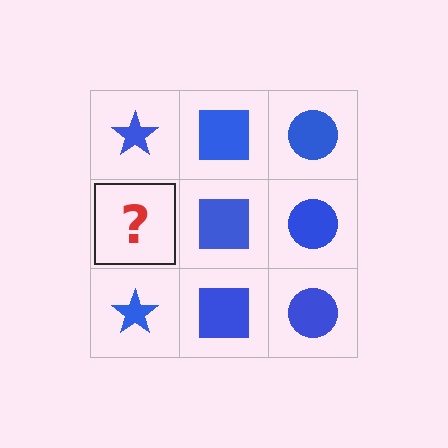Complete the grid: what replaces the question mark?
The question mark should be replaced with a blue star.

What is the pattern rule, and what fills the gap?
The rule is that each column has a consistent shape. The gap should be filled with a blue star.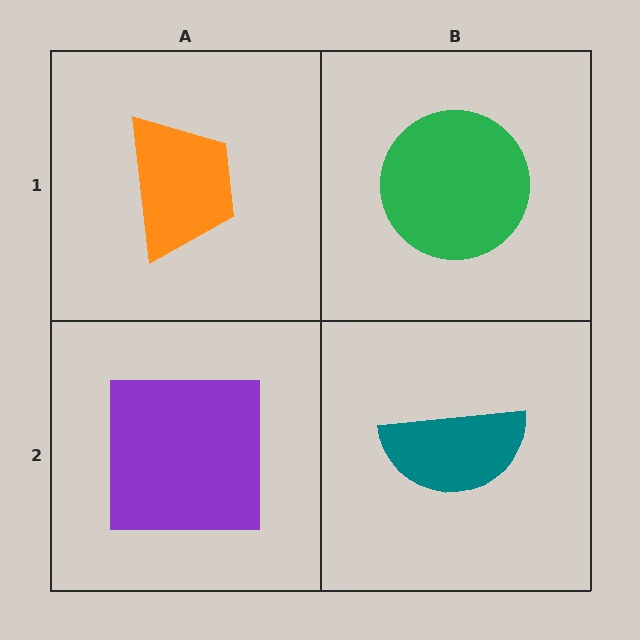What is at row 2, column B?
A teal semicircle.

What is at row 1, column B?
A green circle.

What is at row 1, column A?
An orange trapezoid.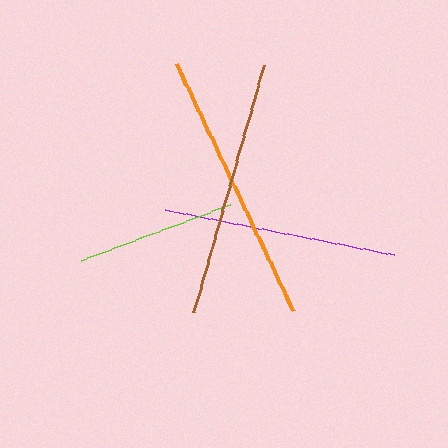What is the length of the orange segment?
The orange segment is approximately 274 pixels long.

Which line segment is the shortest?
The lime line is the shortest at approximately 159 pixels.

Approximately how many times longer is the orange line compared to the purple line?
The orange line is approximately 1.2 times the length of the purple line.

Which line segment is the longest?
The orange line is the longest at approximately 274 pixels.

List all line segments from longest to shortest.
From longest to shortest: orange, brown, purple, lime.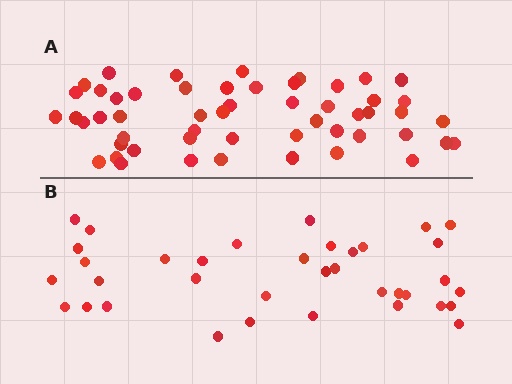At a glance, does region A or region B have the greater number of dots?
Region A (the top region) has more dots.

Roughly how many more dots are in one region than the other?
Region A has approximately 15 more dots than region B.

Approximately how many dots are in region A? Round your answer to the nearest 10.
About 50 dots. (The exact count is 53, which rounds to 50.)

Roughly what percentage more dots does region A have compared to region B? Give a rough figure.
About 45% more.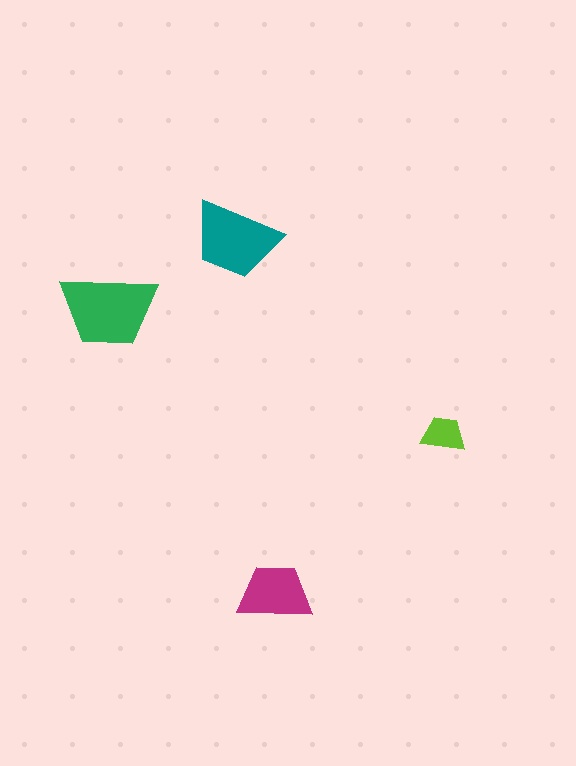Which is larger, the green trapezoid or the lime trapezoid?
The green one.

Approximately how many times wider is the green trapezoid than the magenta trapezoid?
About 1.5 times wider.